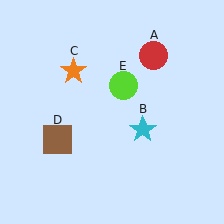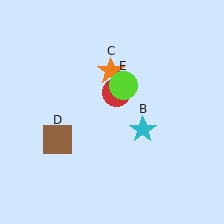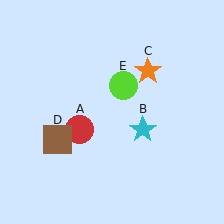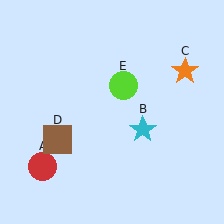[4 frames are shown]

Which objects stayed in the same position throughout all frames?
Cyan star (object B) and brown square (object D) and lime circle (object E) remained stationary.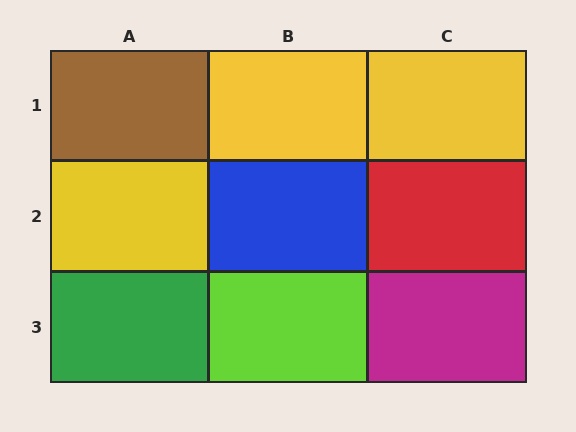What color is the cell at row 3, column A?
Green.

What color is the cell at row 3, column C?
Magenta.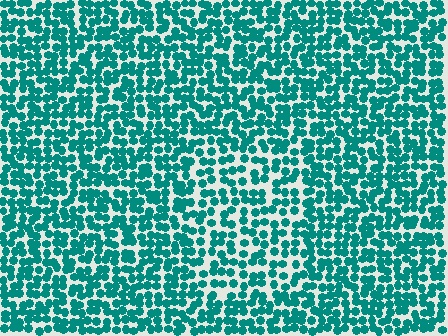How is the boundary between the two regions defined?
The boundary is defined by a change in element density (approximately 1.5x ratio). All elements are the same color, size, and shape.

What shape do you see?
I see a rectangle.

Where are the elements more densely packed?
The elements are more densely packed outside the rectangle boundary.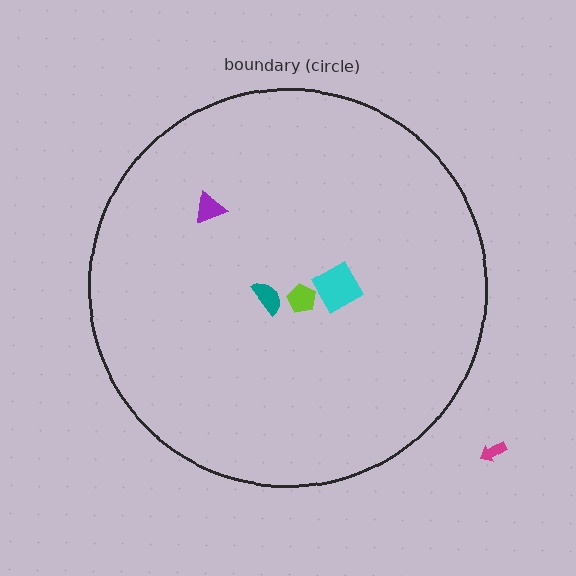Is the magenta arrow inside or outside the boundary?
Outside.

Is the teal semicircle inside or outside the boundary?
Inside.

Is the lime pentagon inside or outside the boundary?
Inside.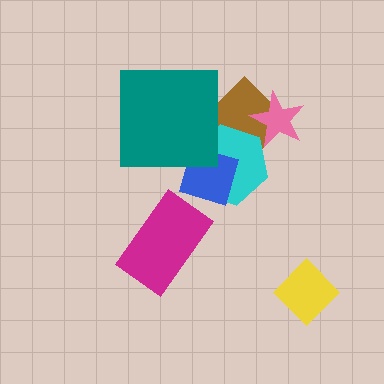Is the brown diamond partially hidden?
Yes, it is partially covered by another shape.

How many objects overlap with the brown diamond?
4 objects overlap with the brown diamond.